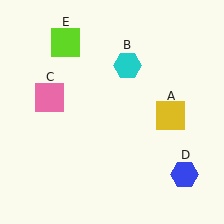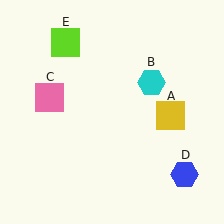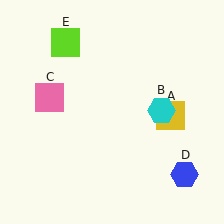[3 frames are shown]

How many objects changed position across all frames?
1 object changed position: cyan hexagon (object B).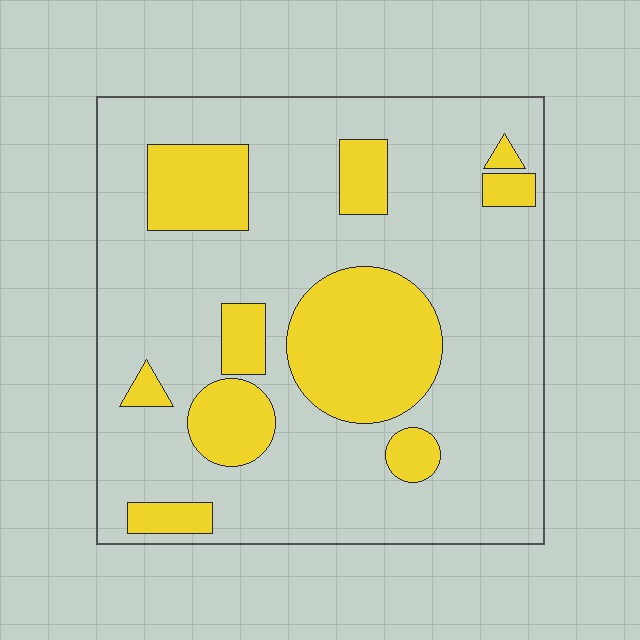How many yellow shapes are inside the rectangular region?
10.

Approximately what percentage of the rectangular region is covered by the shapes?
Approximately 25%.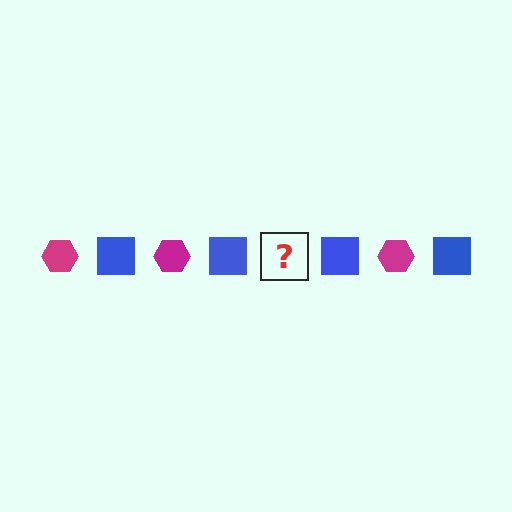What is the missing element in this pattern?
The missing element is a magenta hexagon.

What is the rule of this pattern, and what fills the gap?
The rule is that the pattern alternates between magenta hexagon and blue square. The gap should be filled with a magenta hexagon.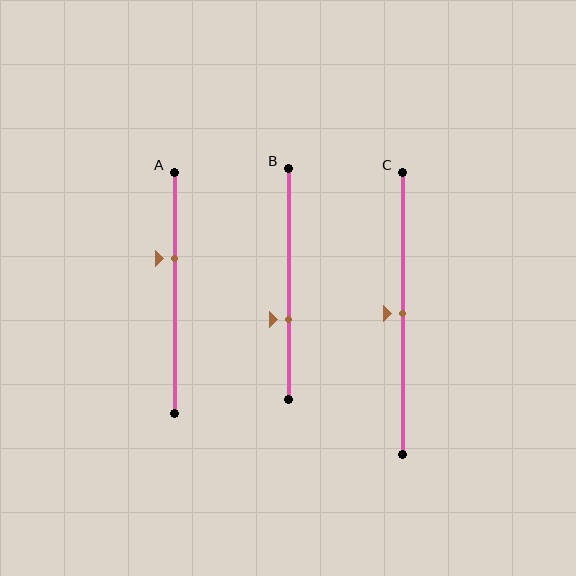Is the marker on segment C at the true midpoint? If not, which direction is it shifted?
Yes, the marker on segment C is at the true midpoint.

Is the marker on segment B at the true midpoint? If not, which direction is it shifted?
No, the marker on segment B is shifted downward by about 16% of the segment length.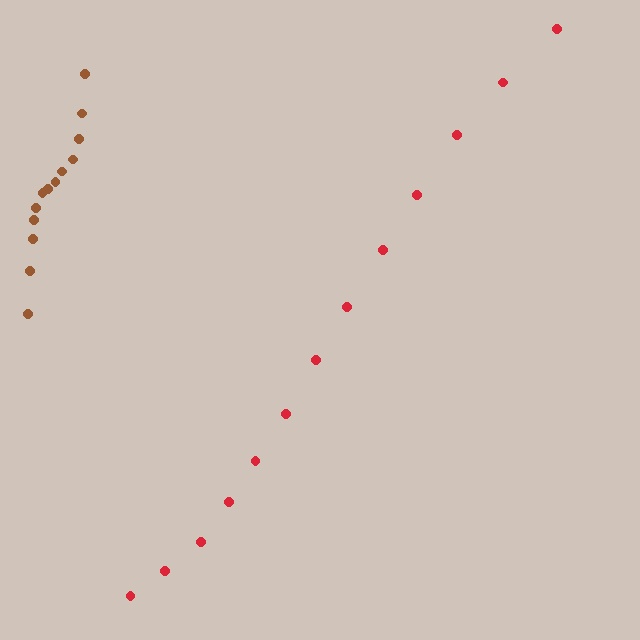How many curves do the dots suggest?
There are 2 distinct paths.